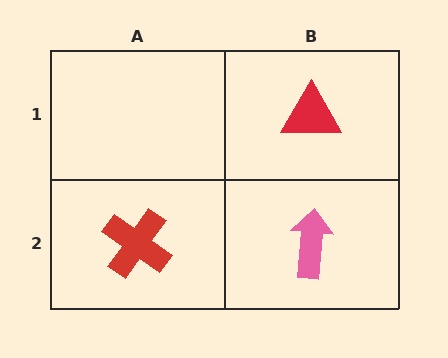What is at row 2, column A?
A red cross.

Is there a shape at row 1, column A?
No, that cell is empty.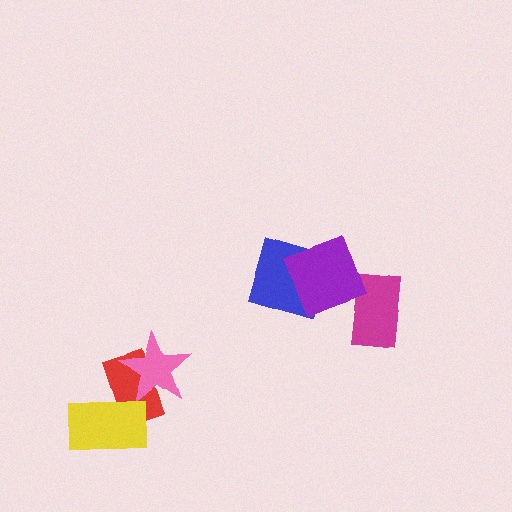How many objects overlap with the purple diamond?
2 objects overlap with the purple diamond.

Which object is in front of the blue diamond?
The purple diamond is in front of the blue diamond.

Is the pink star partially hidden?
No, no other shape covers it.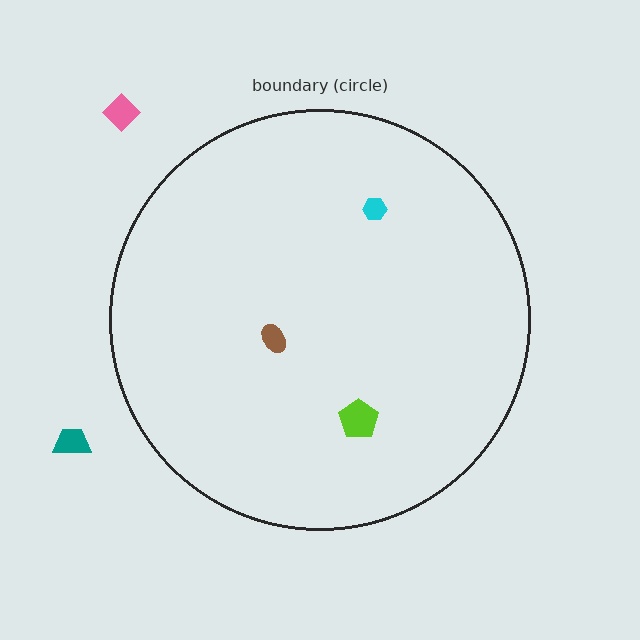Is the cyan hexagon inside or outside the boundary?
Inside.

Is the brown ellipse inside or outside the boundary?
Inside.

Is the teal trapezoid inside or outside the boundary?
Outside.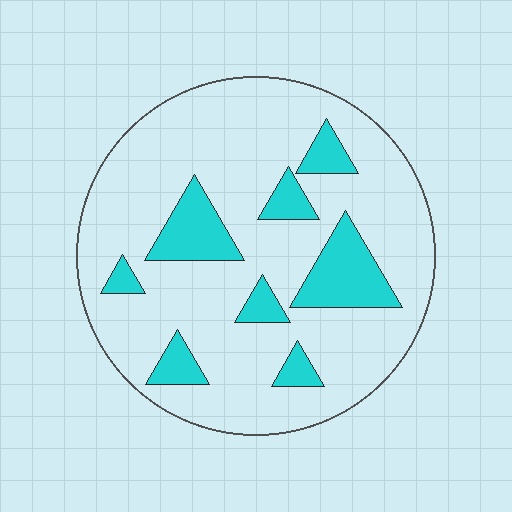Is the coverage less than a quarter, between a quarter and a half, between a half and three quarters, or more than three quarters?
Less than a quarter.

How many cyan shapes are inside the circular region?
8.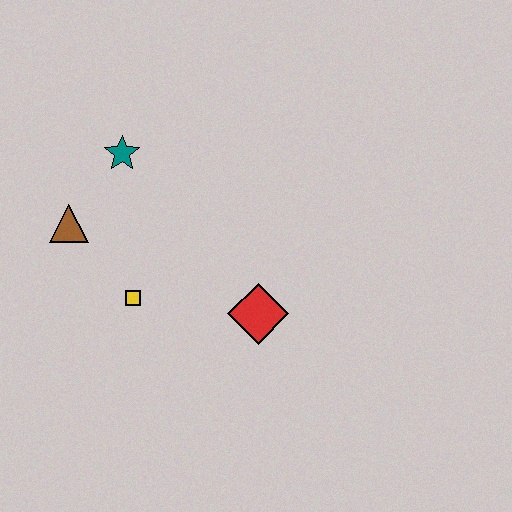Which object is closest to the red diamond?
The yellow square is closest to the red diamond.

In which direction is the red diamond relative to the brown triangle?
The red diamond is to the right of the brown triangle.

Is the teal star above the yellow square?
Yes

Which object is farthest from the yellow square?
The teal star is farthest from the yellow square.